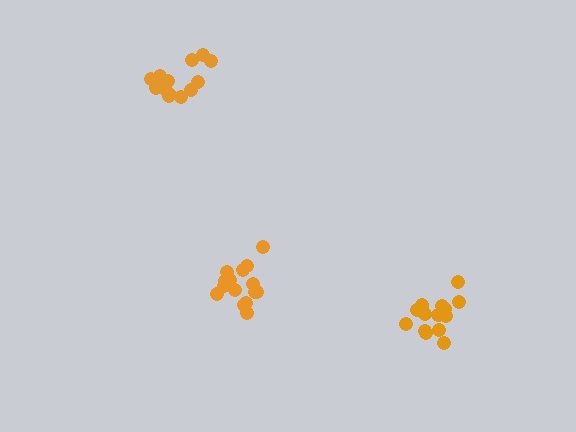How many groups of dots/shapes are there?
There are 3 groups.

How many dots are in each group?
Group 1: 15 dots, Group 2: 14 dots, Group 3: 15 dots (44 total).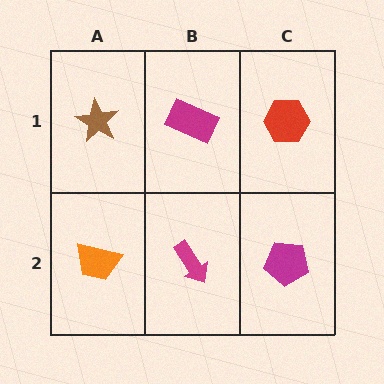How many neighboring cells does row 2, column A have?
2.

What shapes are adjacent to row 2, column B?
A magenta rectangle (row 1, column B), an orange trapezoid (row 2, column A), a magenta pentagon (row 2, column C).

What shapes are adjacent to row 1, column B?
A magenta arrow (row 2, column B), a brown star (row 1, column A), a red hexagon (row 1, column C).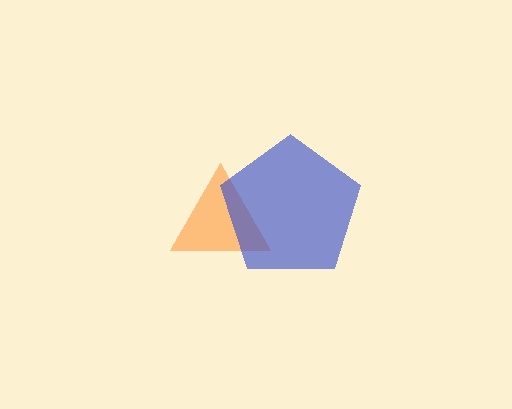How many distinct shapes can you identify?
There are 2 distinct shapes: an orange triangle, a blue pentagon.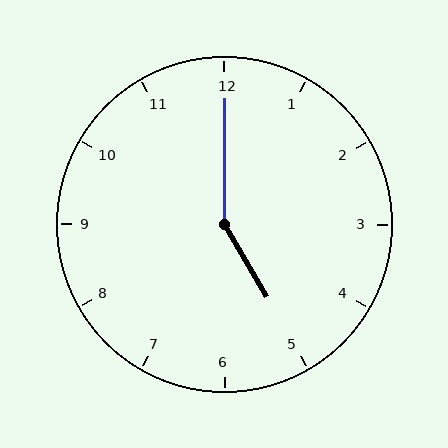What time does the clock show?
5:00.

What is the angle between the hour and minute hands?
Approximately 150 degrees.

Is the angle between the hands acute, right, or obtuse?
It is obtuse.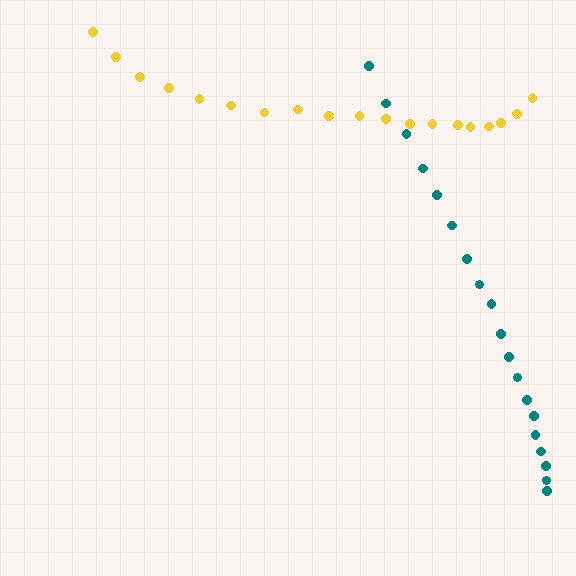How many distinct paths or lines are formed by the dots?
There are 2 distinct paths.